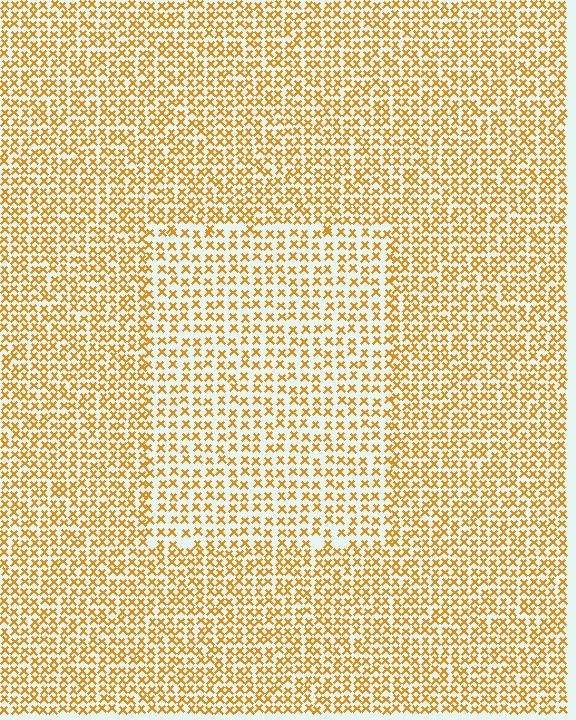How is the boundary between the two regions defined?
The boundary is defined by a change in element density (approximately 1.5x ratio). All elements are the same color, size, and shape.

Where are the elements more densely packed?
The elements are more densely packed outside the rectangle boundary.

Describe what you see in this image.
The image contains small orange elements arranged at two different densities. A rectangle-shaped region is visible where the elements are less densely packed than the surrounding area.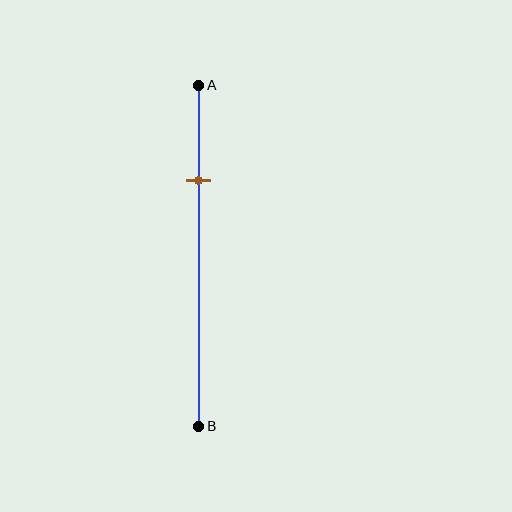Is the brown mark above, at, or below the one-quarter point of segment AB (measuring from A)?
The brown mark is approximately at the one-quarter point of segment AB.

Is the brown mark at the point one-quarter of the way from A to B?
Yes, the mark is approximately at the one-quarter point.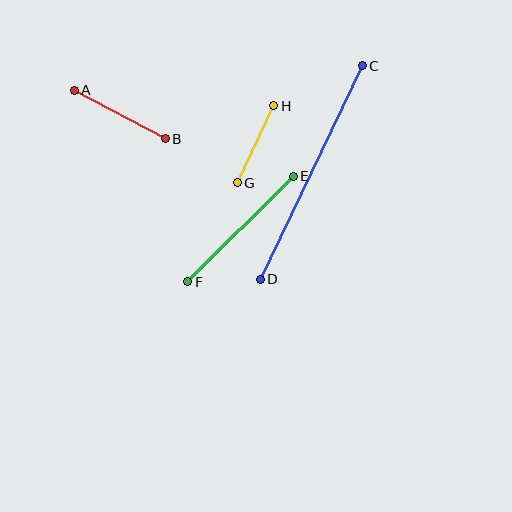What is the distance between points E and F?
The distance is approximately 149 pixels.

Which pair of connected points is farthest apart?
Points C and D are farthest apart.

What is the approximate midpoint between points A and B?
The midpoint is at approximately (120, 114) pixels.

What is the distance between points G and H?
The distance is approximately 85 pixels.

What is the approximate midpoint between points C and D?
The midpoint is at approximately (311, 173) pixels.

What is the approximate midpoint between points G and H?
The midpoint is at approximately (255, 144) pixels.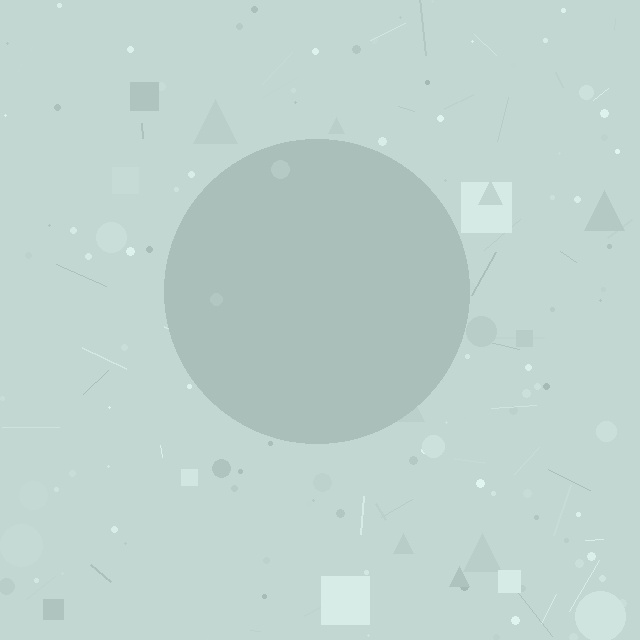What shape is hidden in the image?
A circle is hidden in the image.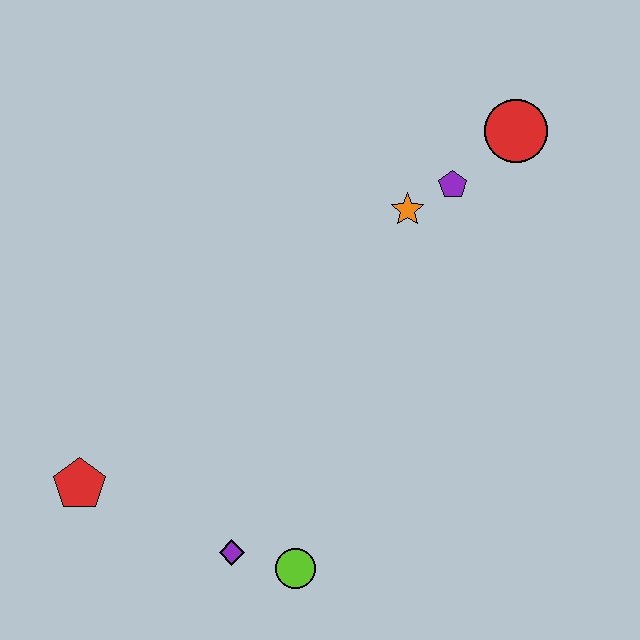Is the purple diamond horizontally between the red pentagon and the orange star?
Yes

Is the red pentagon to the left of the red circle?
Yes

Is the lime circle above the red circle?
No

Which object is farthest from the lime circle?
The red circle is farthest from the lime circle.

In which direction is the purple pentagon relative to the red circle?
The purple pentagon is to the left of the red circle.